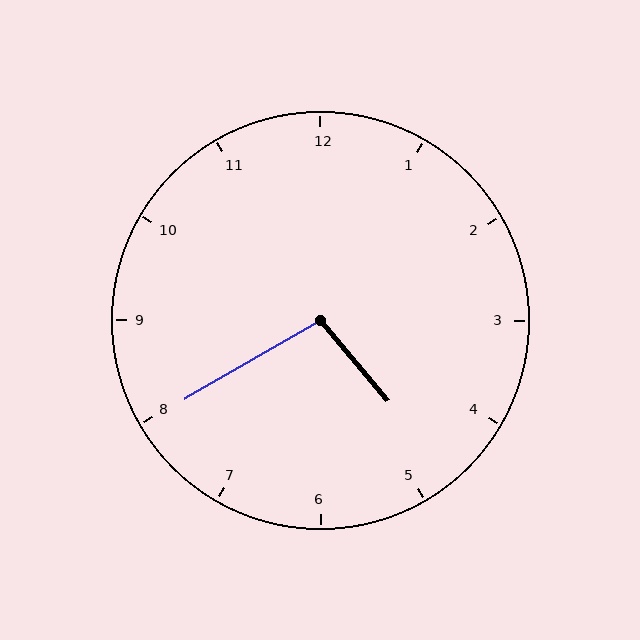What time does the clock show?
4:40.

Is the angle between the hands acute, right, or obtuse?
It is obtuse.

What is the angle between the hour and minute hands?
Approximately 100 degrees.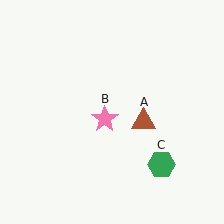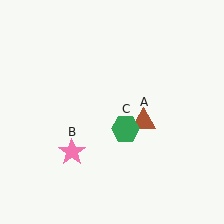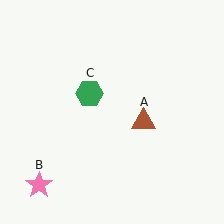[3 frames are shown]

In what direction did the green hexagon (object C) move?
The green hexagon (object C) moved up and to the left.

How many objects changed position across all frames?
2 objects changed position: pink star (object B), green hexagon (object C).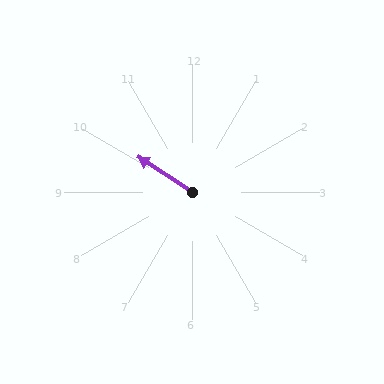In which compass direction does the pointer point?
Northwest.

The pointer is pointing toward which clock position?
Roughly 10 o'clock.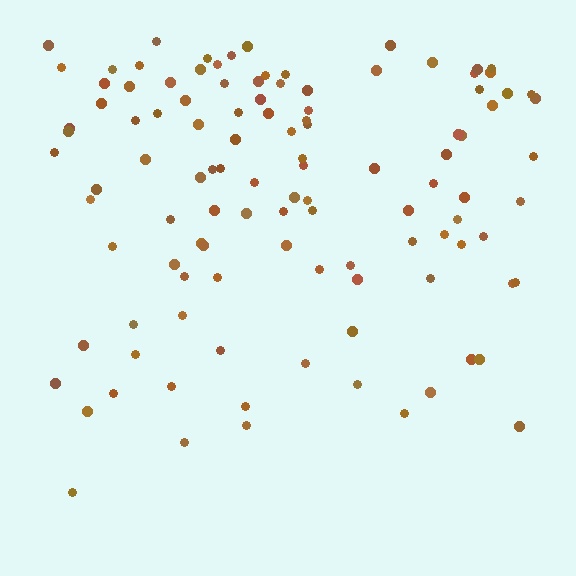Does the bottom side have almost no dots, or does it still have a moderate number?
Still a moderate number, just noticeably fewer than the top.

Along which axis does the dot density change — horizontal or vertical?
Vertical.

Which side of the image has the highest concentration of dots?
The top.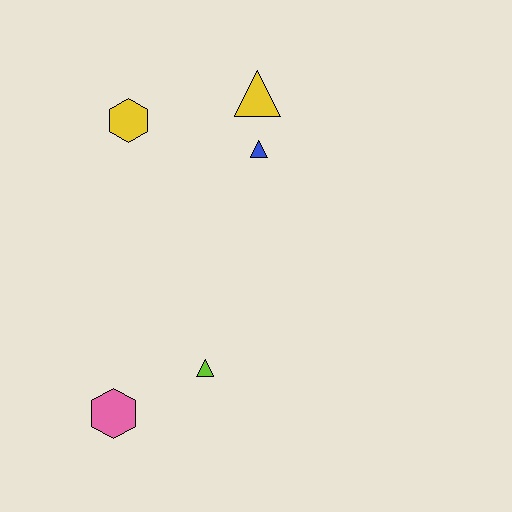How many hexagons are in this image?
There are 2 hexagons.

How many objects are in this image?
There are 5 objects.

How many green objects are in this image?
There are no green objects.